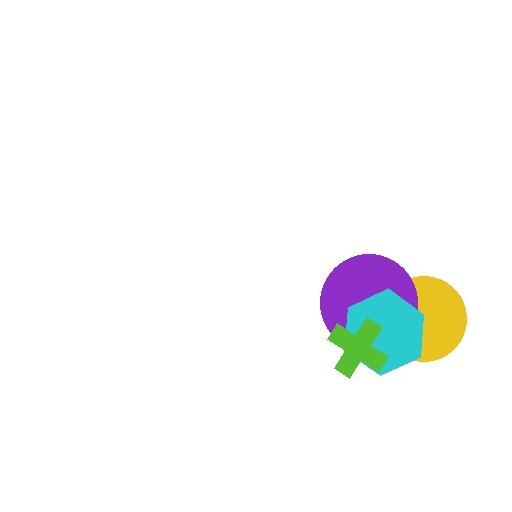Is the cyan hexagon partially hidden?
Yes, it is partially covered by another shape.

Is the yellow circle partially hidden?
Yes, it is partially covered by another shape.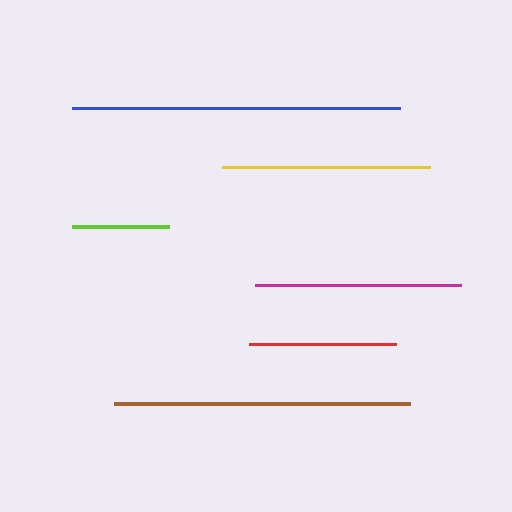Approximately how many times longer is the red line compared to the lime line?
The red line is approximately 1.5 times the length of the lime line.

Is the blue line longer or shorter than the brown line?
The blue line is longer than the brown line.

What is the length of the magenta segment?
The magenta segment is approximately 206 pixels long.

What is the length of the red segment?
The red segment is approximately 148 pixels long.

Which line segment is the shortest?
The lime line is the shortest at approximately 97 pixels.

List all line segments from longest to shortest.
From longest to shortest: blue, brown, yellow, magenta, red, lime.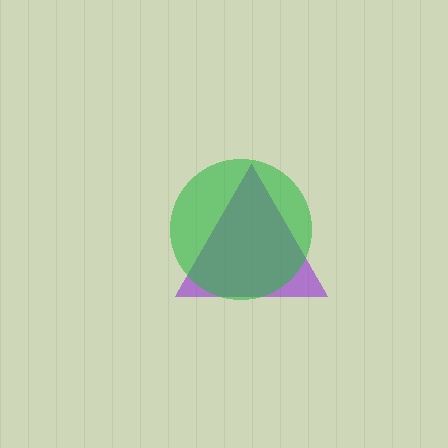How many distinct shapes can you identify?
There are 2 distinct shapes: a purple triangle, a green circle.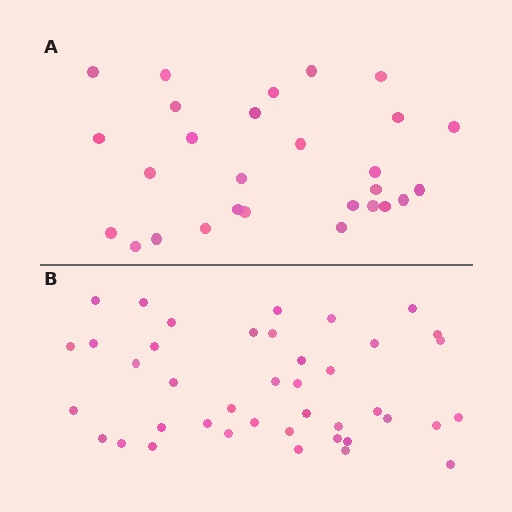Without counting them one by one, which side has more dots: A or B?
Region B (the bottom region) has more dots.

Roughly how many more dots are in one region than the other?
Region B has approximately 15 more dots than region A.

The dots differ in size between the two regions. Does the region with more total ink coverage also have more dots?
No. Region A has more total ink coverage because its dots are larger, but region B actually contains more individual dots. Total area can be misleading — the number of items is what matters here.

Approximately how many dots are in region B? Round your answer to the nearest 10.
About 40 dots. (The exact count is 41, which rounds to 40.)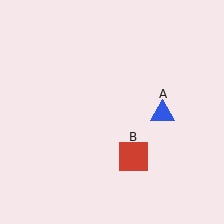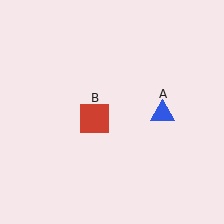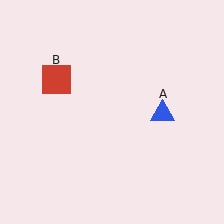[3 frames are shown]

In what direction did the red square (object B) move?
The red square (object B) moved up and to the left.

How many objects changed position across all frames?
1 object changed position: red square (object B).